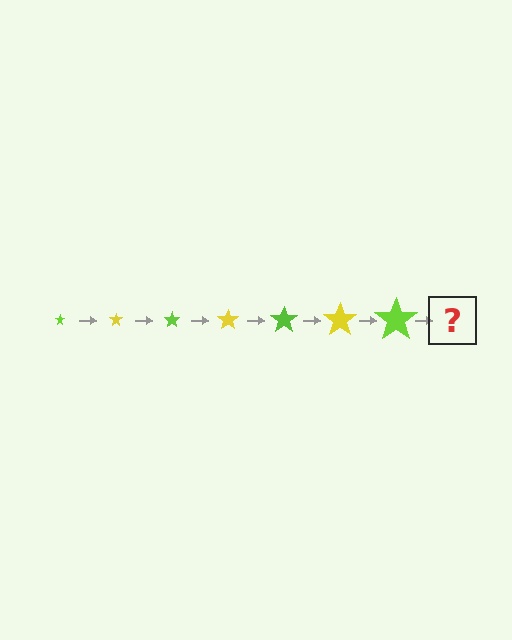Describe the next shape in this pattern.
It should be a yellow star, larger than the previous one.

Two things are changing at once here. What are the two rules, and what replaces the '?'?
The two rules are that the star grows larger each step and the color cycles through lime and yellow. The '?' should be a yellow star, larger than the previous one.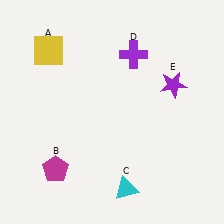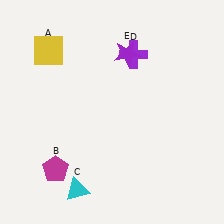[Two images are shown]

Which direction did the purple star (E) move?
The purple star (E) moved left.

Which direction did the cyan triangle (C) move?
The cyan triangle (C) moved left.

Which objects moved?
The objects that moved are: the cyan triangle (C), the purple star (E).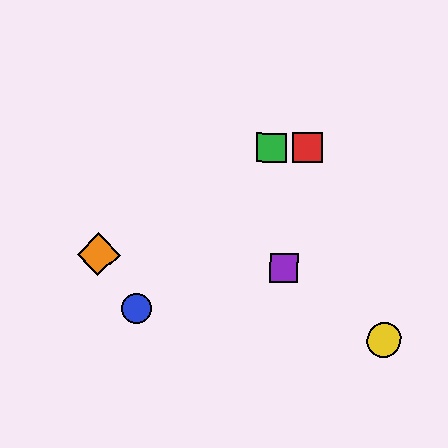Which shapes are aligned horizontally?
The red square, the green square are aligned horizontally.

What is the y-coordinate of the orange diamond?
The orange diamond is at y≈255.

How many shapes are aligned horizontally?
2 shapes (the red square, the green square) are aligned horizontally.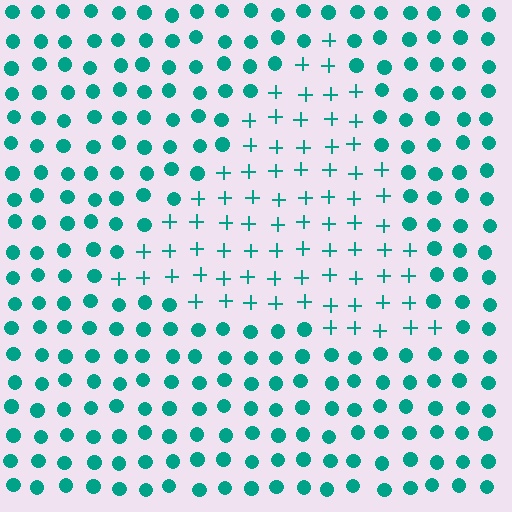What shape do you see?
I see a triangle.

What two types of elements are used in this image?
The image uses plus signs inside the triangle region and circles outside it.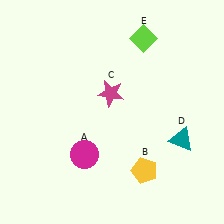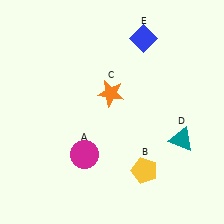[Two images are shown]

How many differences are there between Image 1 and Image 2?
There are 2 differences between the two images.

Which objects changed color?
C changed from magenta to orange. E changed from lime to blue.